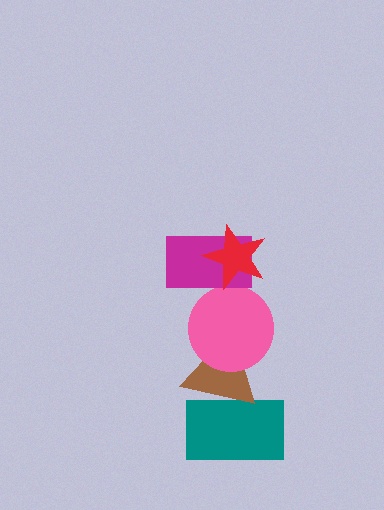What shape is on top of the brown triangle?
The pink circle is on top of the brown triangle.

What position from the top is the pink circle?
The pink circle is 3rd from the top.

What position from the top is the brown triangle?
The brown triangle is 4th from the top.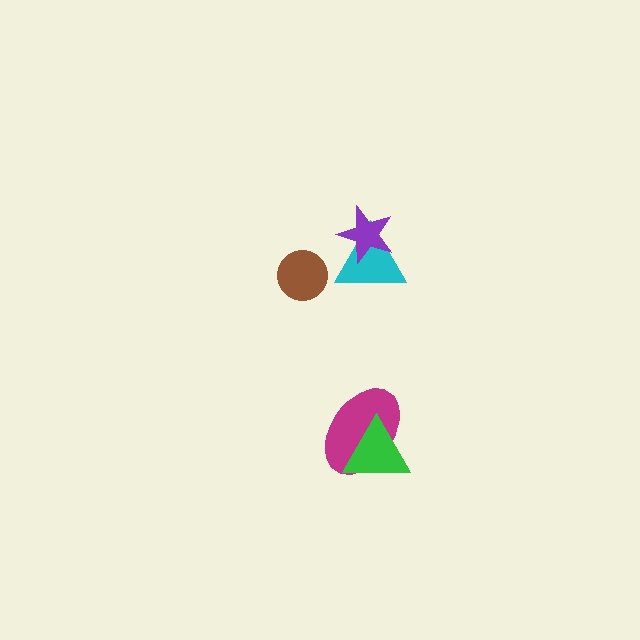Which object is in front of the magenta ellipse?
The green triangle is in front of the magenta ellipse.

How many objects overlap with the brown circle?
0 objects overlap with the brown circle.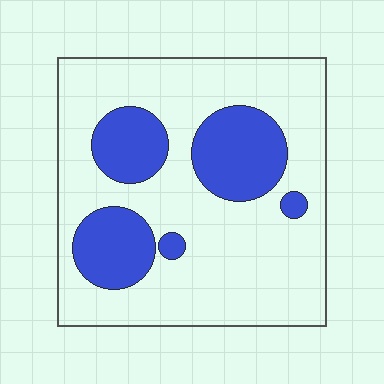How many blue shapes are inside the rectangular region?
5.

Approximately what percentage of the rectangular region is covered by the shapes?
Approximately 25%.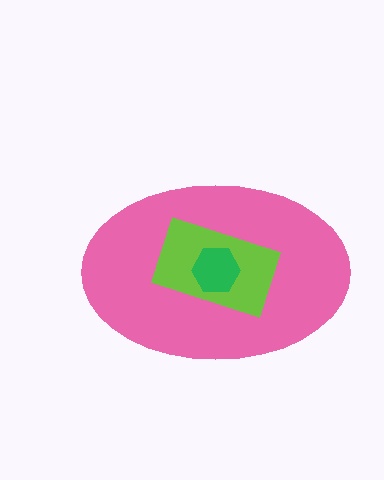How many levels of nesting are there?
3.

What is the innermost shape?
The green hexagon.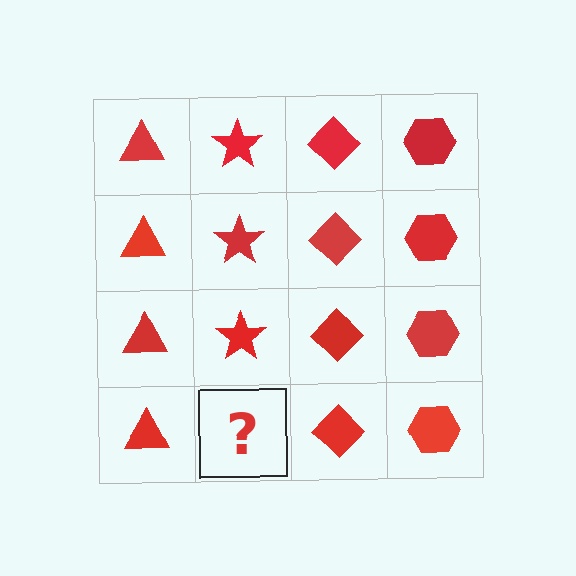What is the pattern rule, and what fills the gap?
The rule is that each column has a consistent shape. The gap should be filled with a red star.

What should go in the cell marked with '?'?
The missing cell should contain a red star.